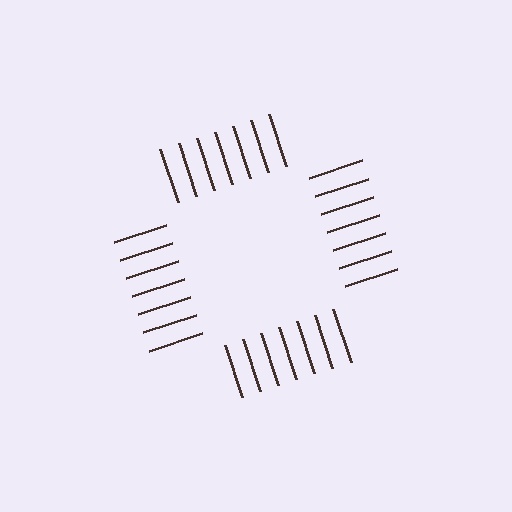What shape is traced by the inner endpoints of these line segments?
An illusory square — the line segments terminate on its edges but no continuous stroke is drawn.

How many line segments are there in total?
28 — 7 along each of the 4 edges.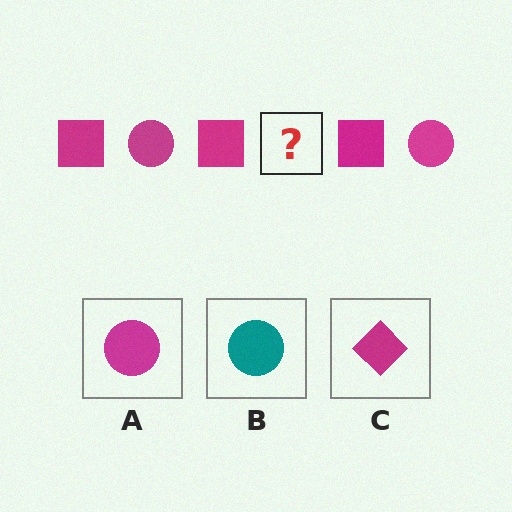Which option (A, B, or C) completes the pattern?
A.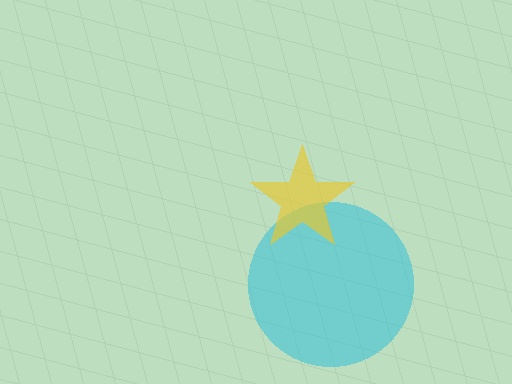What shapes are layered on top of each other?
The layered shapes are: a cyan circle, a yellow star.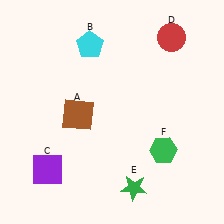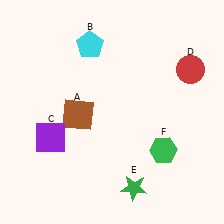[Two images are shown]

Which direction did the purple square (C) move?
The purple square (C) moved up.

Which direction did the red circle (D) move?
The red circle (D) moved down.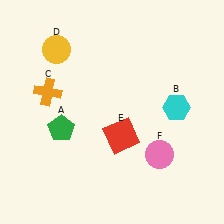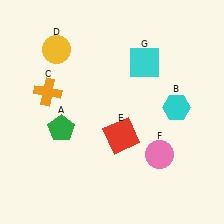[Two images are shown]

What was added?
A cyan square (G) was added in Image 2.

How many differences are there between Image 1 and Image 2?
There is 1 difference between the two images.